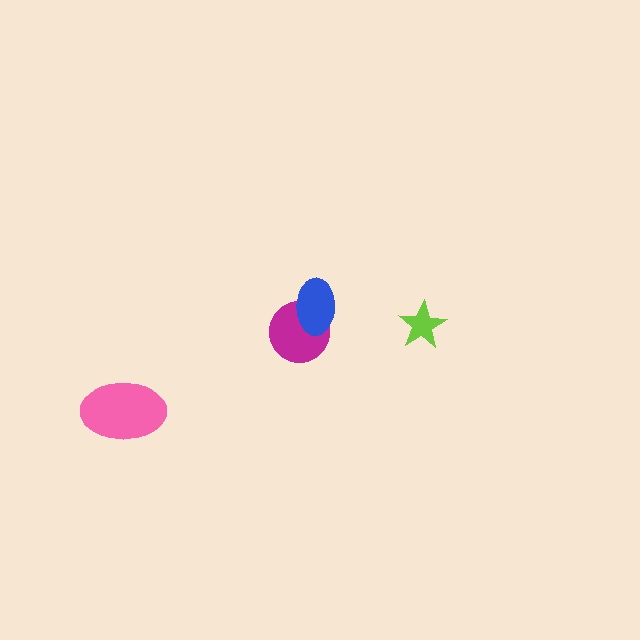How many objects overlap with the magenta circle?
1 object overlaps with the magenta circle.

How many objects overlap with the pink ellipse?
0 objects overlap with the pink ellipse.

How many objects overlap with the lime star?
0 objects overlap with the lime star.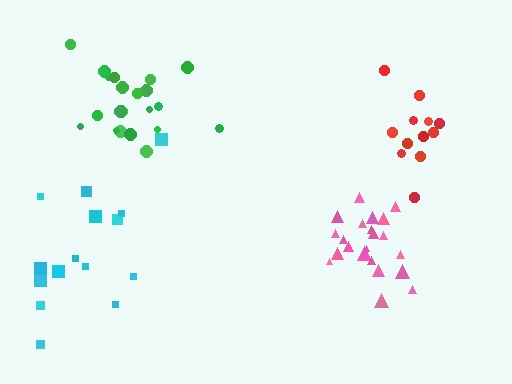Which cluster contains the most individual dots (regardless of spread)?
Pink (24).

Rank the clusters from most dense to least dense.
pink, green, red, cyan.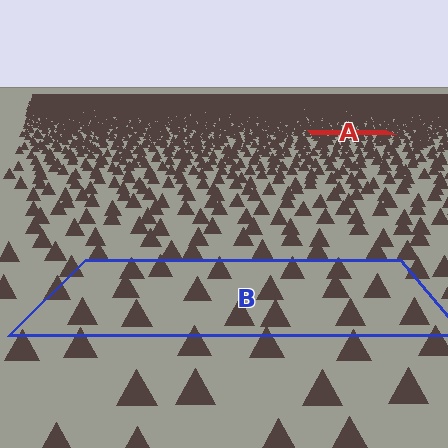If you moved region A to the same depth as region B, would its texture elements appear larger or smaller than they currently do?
They would appear larger. At a closer depth, the same texture elements are projected at a bigger on-screen size.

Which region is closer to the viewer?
Region B is closer. The texture elements there are larger and more spread out.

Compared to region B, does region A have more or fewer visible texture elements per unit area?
Region A has more texture elements per unit area — they are packed more densely because it is farther away.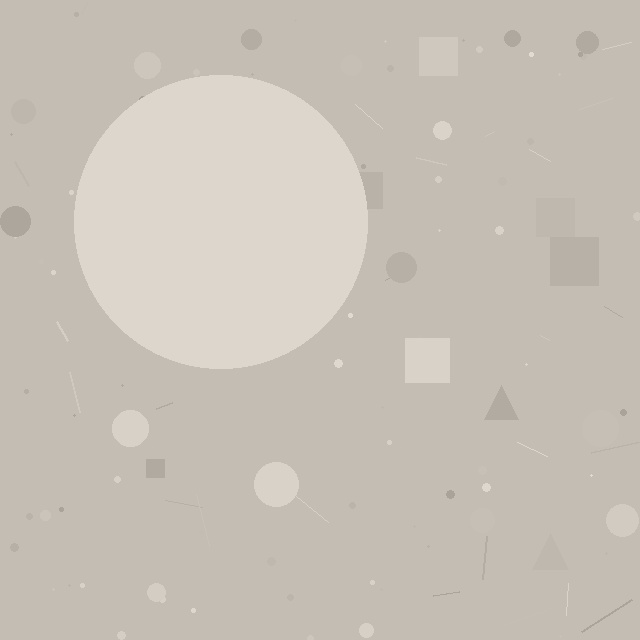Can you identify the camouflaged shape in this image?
The camouflaged shape is a circle.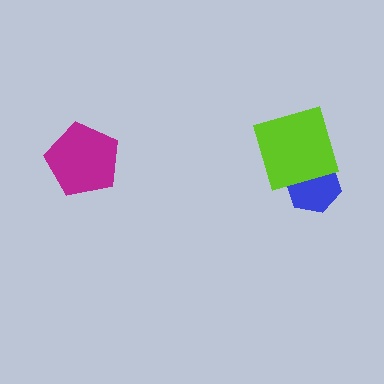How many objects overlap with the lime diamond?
1 object overlaps with the lime diamond.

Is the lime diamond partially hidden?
No, no other shape covers it.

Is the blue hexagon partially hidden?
Yes, it is partially covered by another shape.